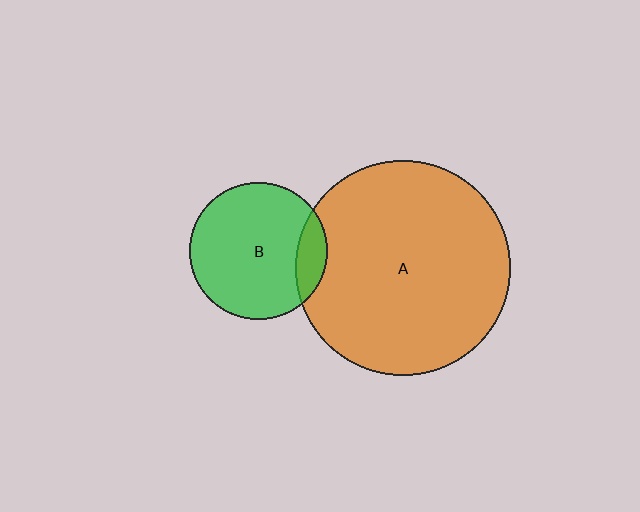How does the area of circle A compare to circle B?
Approximately 2.5 times.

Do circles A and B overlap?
Yes.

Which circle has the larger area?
Circle A (orange).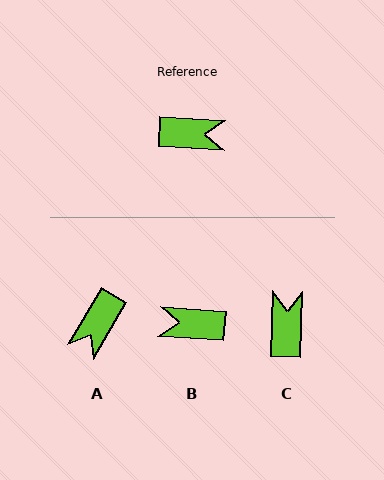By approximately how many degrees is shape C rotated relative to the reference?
Approximately 92 degrees counter-clockwise.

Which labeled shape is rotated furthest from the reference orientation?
B, about 180 degrees away.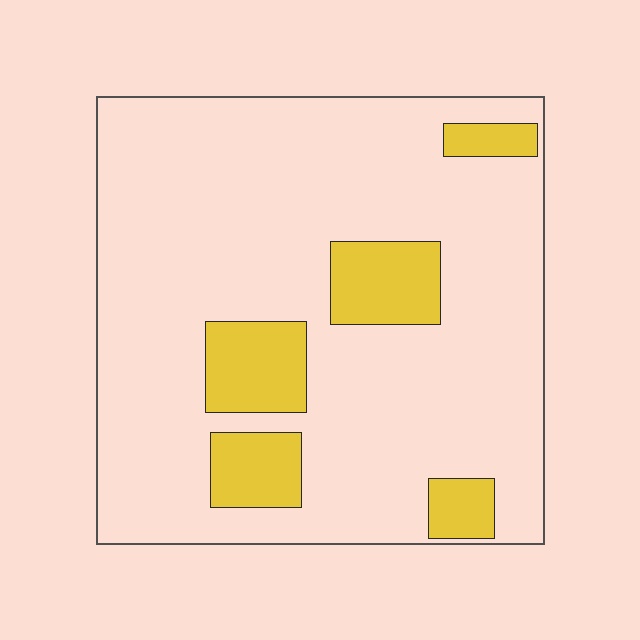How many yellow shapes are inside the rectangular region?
5.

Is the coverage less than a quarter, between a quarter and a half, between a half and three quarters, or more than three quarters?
Less than a quarter.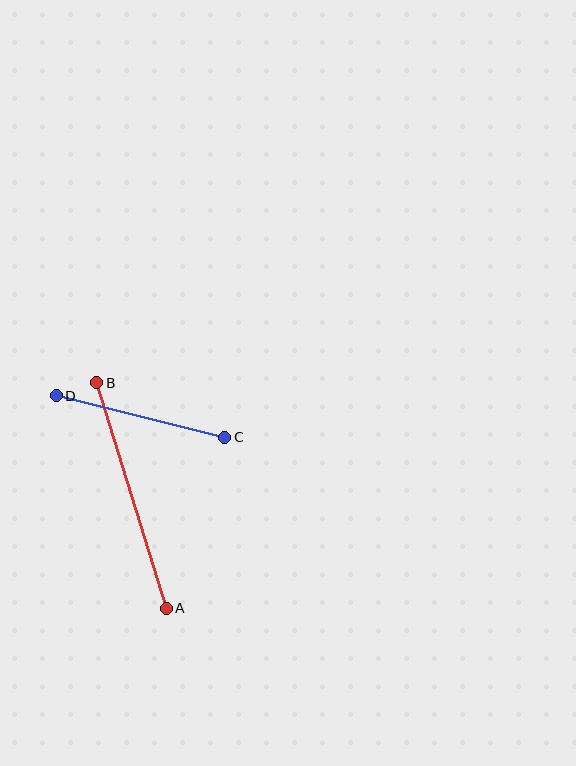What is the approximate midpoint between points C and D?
The midpoint is at approximately (141, 417) pixels.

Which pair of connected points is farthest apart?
Points A and B are farthest apart.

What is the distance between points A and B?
The distance is approximately 236 pixels.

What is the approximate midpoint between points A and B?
The midpoint is at approximately (131, 496) pixels.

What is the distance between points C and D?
The distance is approximately 174 pixels.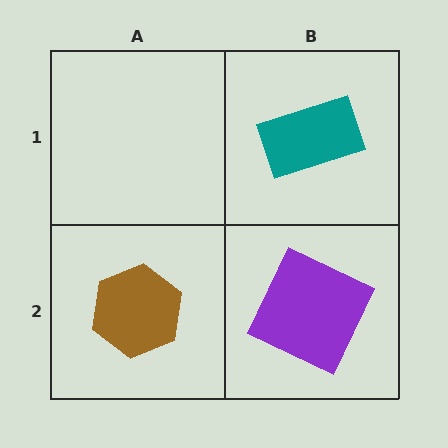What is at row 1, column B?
A teal rectangle.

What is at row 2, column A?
A brown hexagon.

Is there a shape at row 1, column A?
No, that cell is empty.